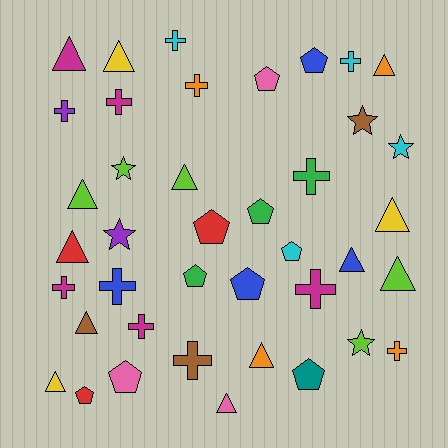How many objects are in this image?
There are 40 objects.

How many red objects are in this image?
There are 3 red objects.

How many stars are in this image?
There are 5 stars.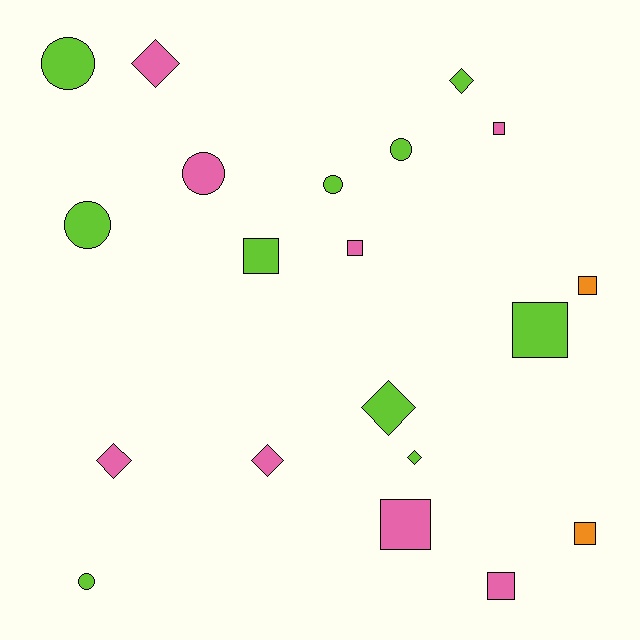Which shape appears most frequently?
Square, with 8 objects.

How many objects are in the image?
There are 20 objects.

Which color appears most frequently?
Lime, with 10 objects.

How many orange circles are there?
There are no orange circles.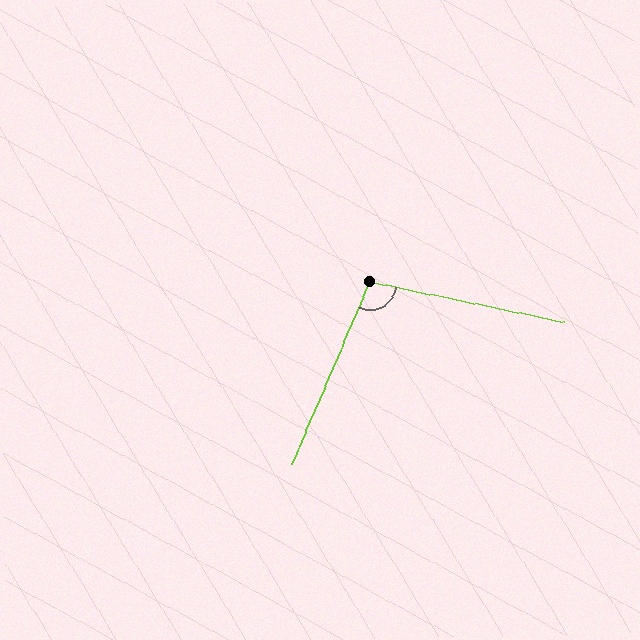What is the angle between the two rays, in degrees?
Approximately 101 degrees.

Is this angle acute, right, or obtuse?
It is obtuse.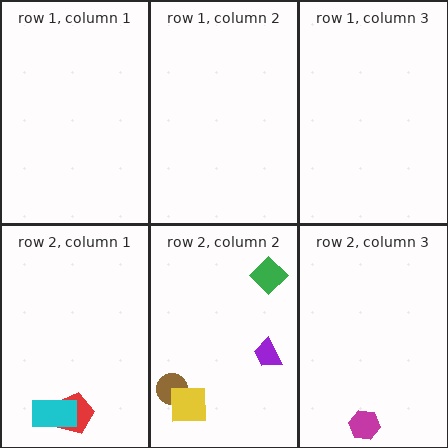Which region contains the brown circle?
The row 2, column 2 region.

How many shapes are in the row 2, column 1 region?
2.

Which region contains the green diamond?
The row 2, column 2 region.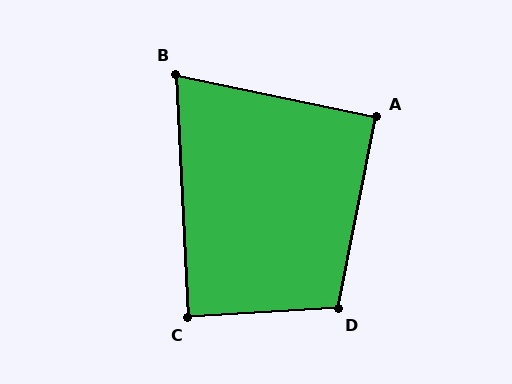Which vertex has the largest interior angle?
D, at approximately 105 degrees.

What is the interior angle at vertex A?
Approximately 91 degrees (approximately right).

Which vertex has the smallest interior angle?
B, at approximately 75 degrees.